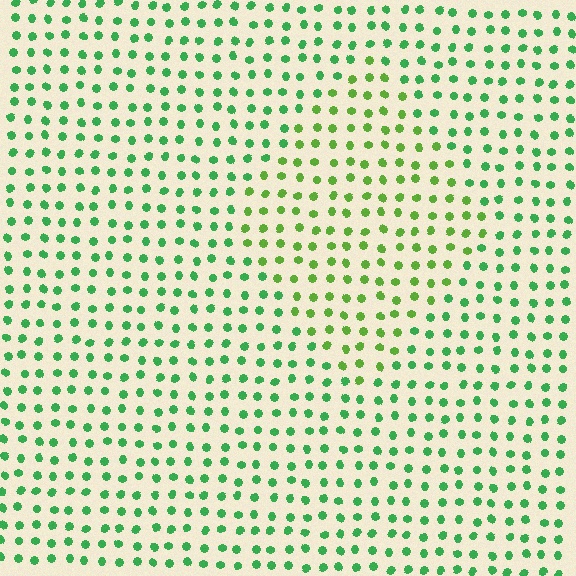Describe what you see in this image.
The image is filled with small green elements in a uniform arrangement. A diamond-shaped region is visible where the elements are tinted to a slightly different hue, forming a subtle color boundary.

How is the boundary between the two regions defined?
The boundary is defined purely by a slight shift in hue (about 32 degrees). Spacing, size, and orientation are identical on both sides.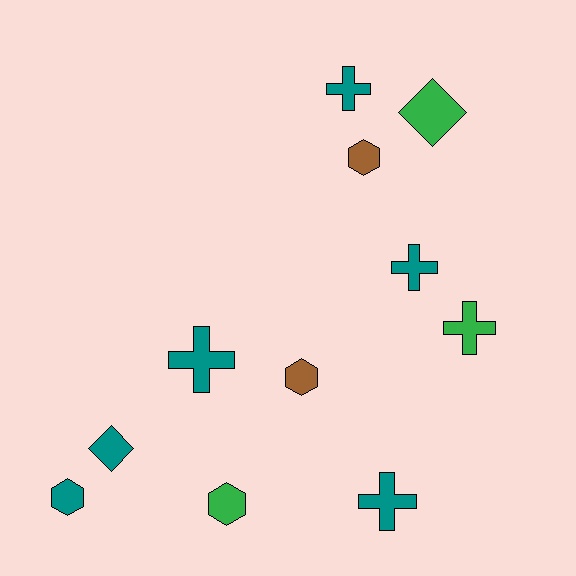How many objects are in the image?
There are 11 objects.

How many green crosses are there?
There is 1 green cross.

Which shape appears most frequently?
Cross, with 5 objects.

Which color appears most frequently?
Teal, with 6 objects.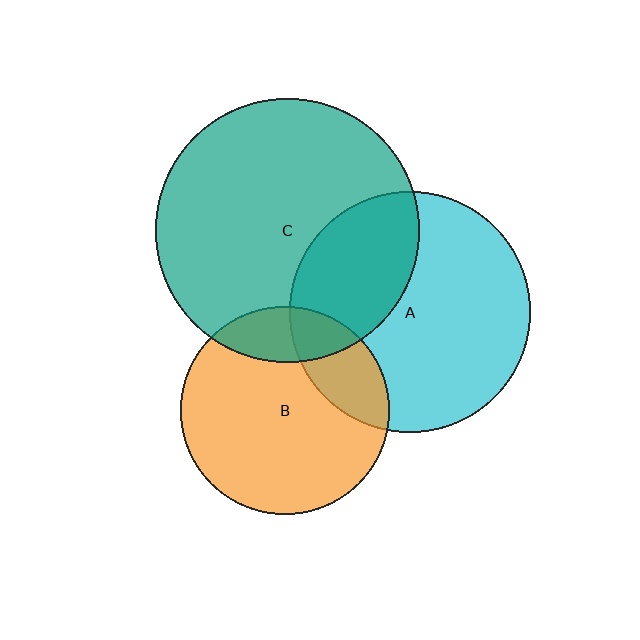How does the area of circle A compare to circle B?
Approximately 1.3 times.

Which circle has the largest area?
Circle C (teal).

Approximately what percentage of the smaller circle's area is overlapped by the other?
Approximately 35%.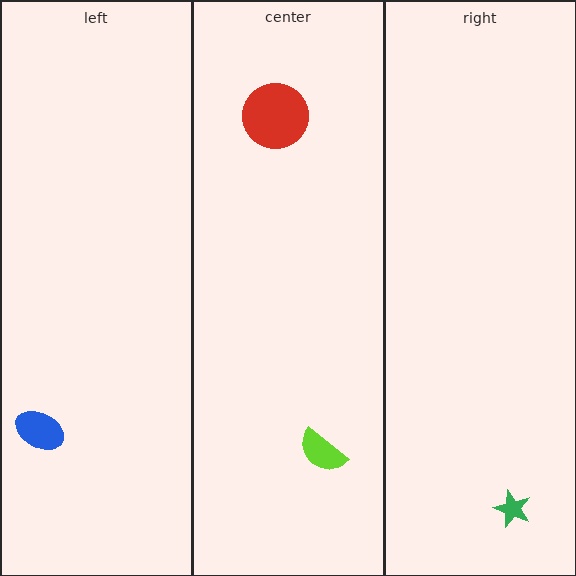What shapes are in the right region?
The green star.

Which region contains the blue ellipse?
The left region.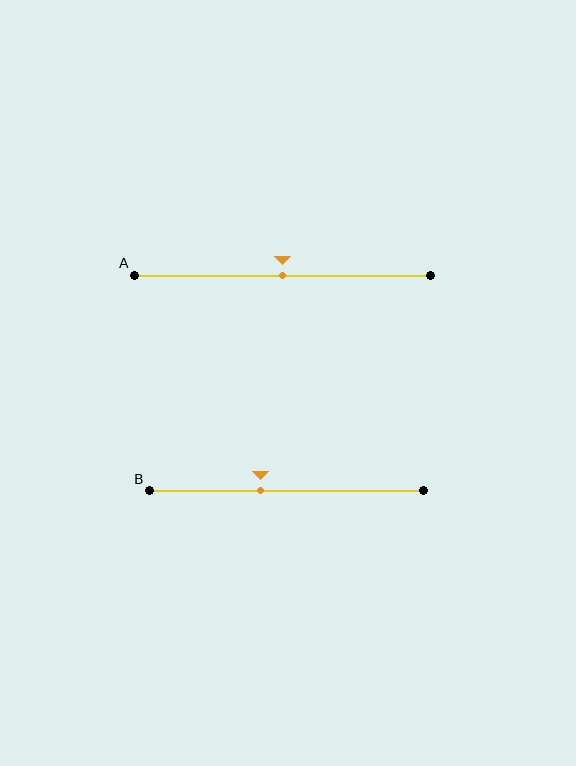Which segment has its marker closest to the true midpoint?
Segment A has its marker closest to the true midpoint.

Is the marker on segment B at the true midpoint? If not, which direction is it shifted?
No, the marker on segment B is shifted to the left by about 9% of the segment length.